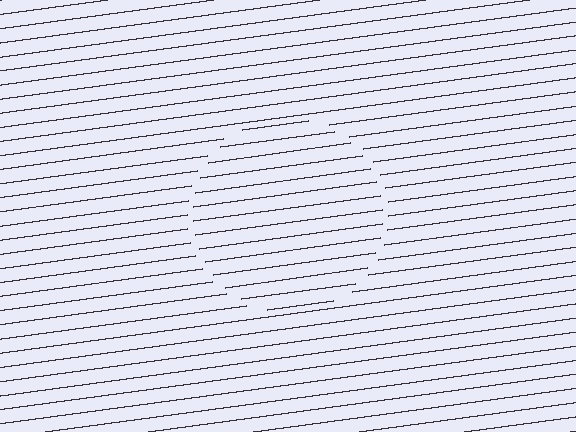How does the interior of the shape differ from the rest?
The interior of the shape contains the same grating, shifted by half a period — the contour is defined by the phase discontinuity where line-ends from the inner and outer gratings abut.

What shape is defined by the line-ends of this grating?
An illusory circle. The interior of the shape contains the same grating, shifted by half a period — the contour is defined by the phase discontinuity where line-ends from the inner and outer gratings abut.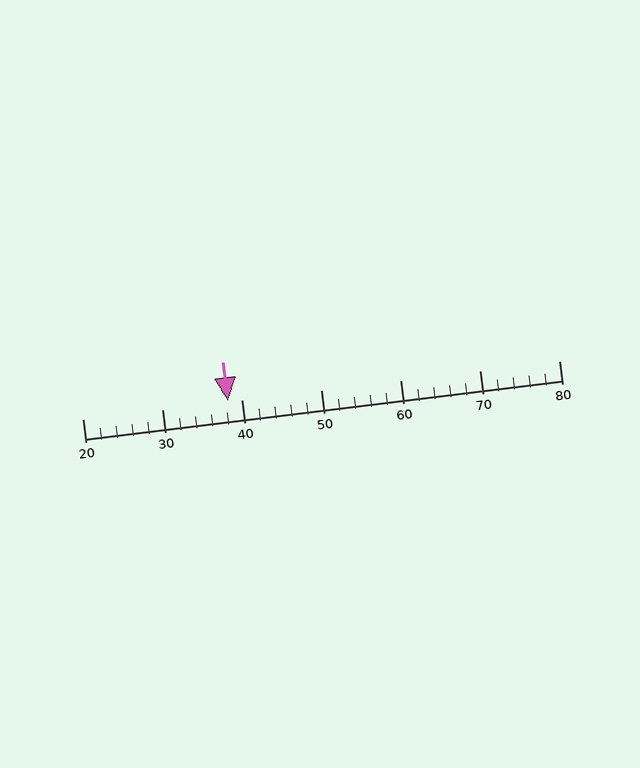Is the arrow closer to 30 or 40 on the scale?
The arrow is closer to 40.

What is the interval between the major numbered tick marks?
The major tick marks are spaced 10 units apart.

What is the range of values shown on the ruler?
The ruler shows values from 20 to 80.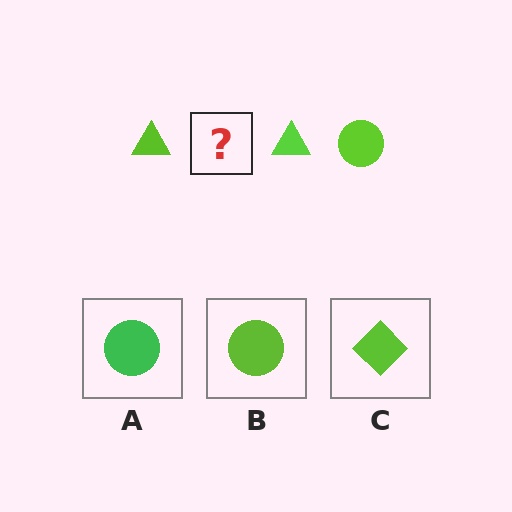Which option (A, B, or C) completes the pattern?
B.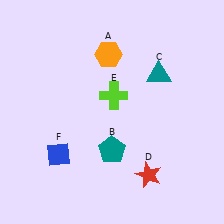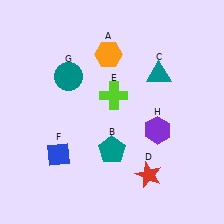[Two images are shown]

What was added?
A teal circle (G), a purple hexagon (H) were added in Image 2.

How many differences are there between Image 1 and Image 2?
There are 2 differences between the two images.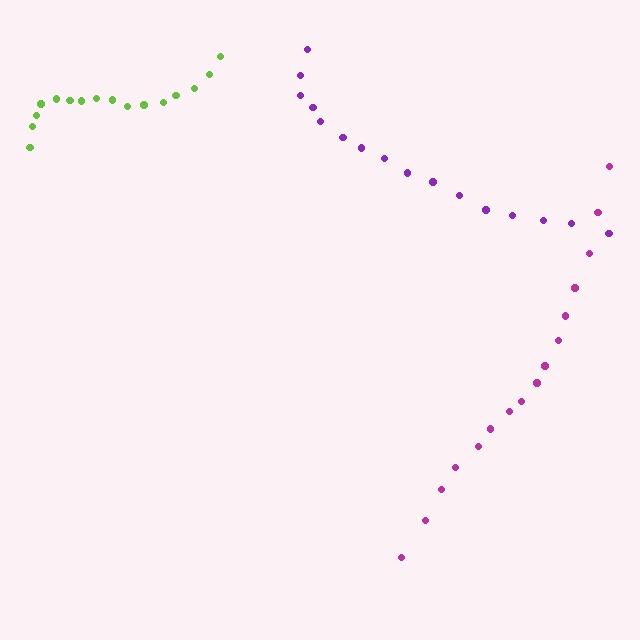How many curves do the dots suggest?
There are 3 distinct paths.